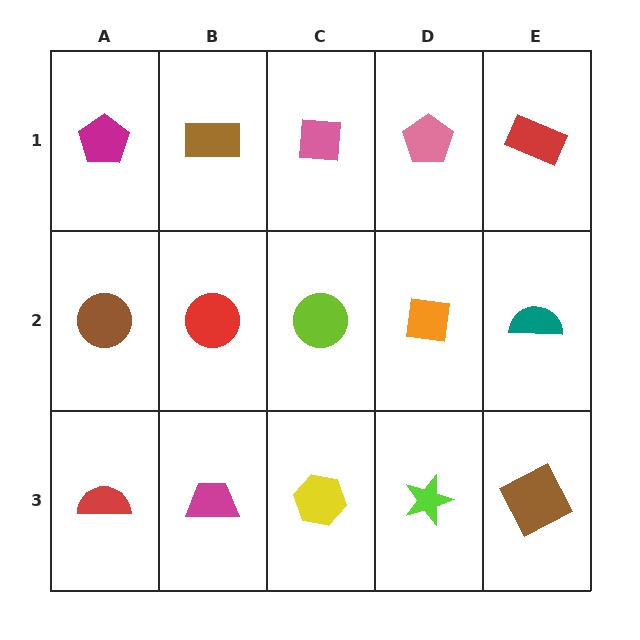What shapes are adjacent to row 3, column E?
A teal semicircle (row 2, column E), a lime star (row 3, column D).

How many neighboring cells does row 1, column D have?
3.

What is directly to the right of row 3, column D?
A brown square.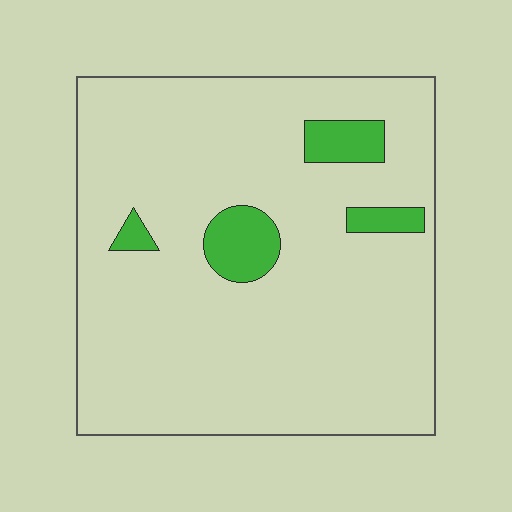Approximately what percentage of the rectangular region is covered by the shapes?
Approximately 10%.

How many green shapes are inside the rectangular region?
4.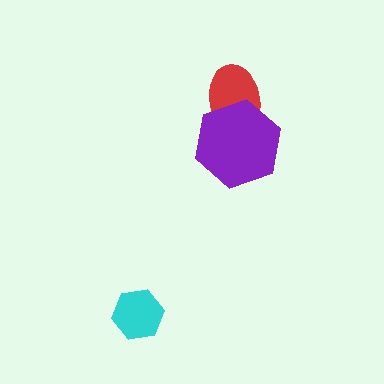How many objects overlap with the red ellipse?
1 object overlaps with the red ellipse.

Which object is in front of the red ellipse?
The purple hexagon is in front of the red ellipse.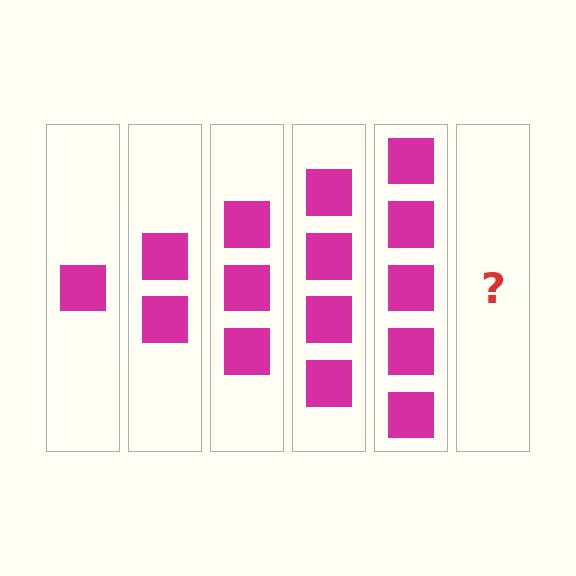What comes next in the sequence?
The next element should be 6 squares.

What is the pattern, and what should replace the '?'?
The pattern is that each step adds one more square. The '?' should be 6 squares.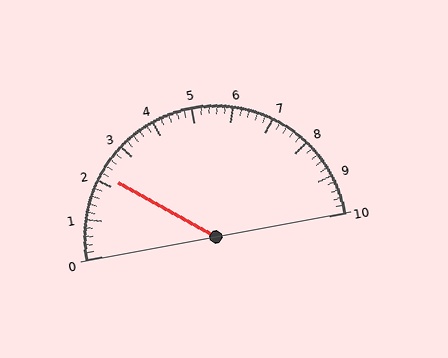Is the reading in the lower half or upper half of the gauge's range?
The reading is in the lower half of the range (0 to 10).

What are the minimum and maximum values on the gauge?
The gauge ranges from 0 to 10.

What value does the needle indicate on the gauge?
The needle indicates approximately 2.2.